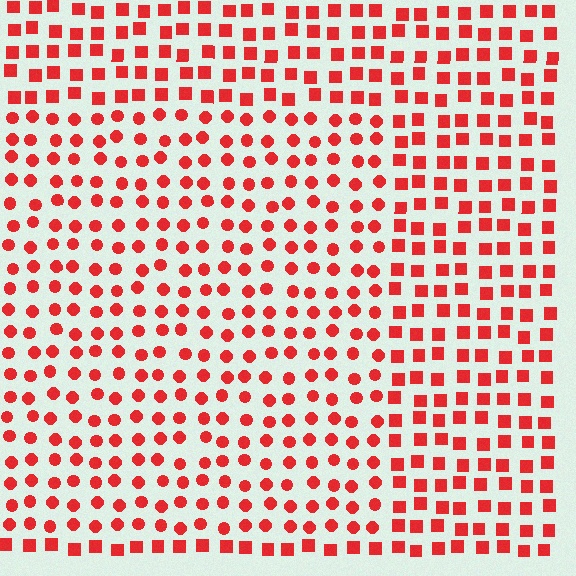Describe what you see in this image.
The image is filled with small red elements arranged in a uniform grid. A rectangle-shaped region contains circles, while the surrounding area contains squares. The boundary is defined purely by the change in element shape.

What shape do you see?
I see a rectangle.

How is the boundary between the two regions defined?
The boundary is defined by a change in element shape: circles inside vs. squares outside. All elements share the same color and spacing.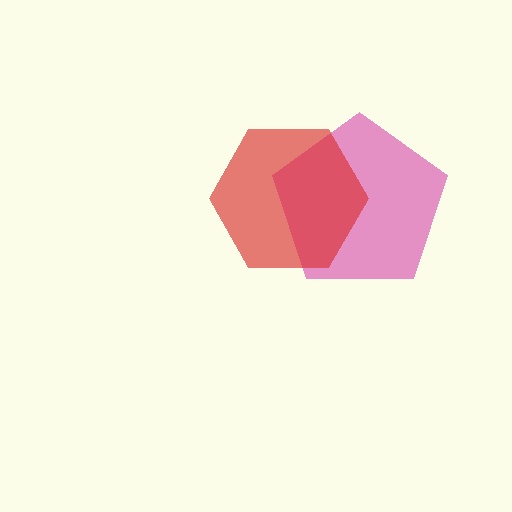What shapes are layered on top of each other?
The layered shapes are: a pink pentagon, a red hexagon.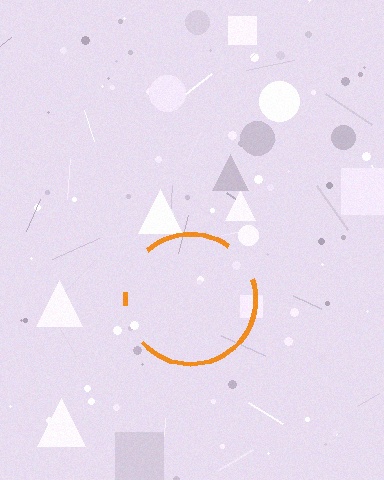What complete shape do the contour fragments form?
The contour fragments form a circle.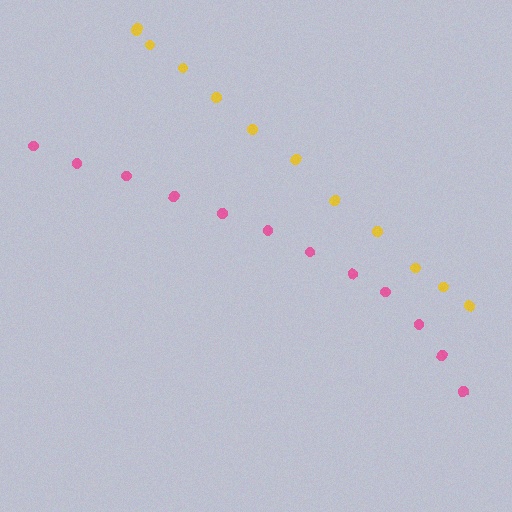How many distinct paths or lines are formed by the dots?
There are 2 distinct paths.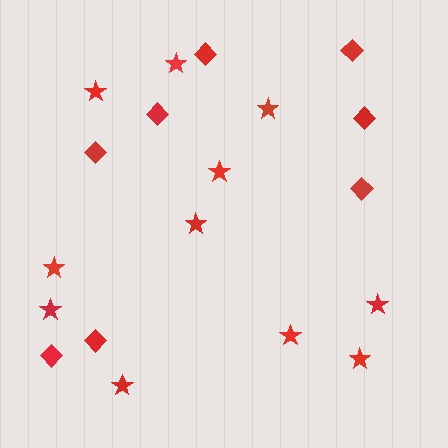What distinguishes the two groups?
There are 2 groups: one group of stars (11) and one group of diamonds (8).